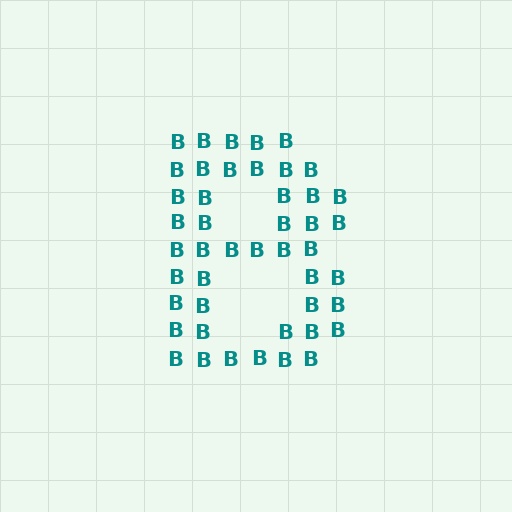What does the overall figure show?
The overall figure shows the letter B.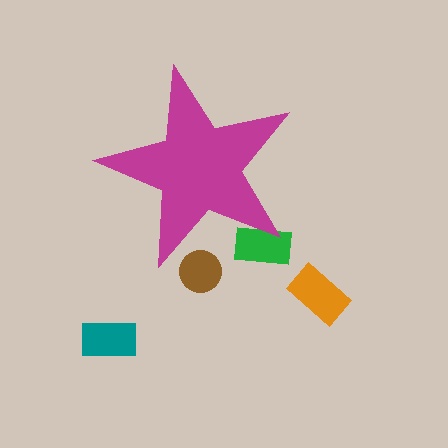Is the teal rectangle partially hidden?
No, the teal rectangle is fully visible.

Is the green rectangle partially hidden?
Yes, the green rectangle is partially hidden behind the magenta star.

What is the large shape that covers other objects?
A magenta star.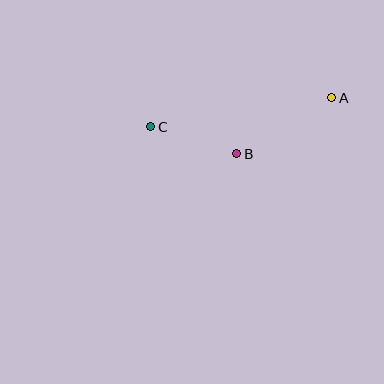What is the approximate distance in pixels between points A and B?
The distance between A and B is approximately 110 pixels.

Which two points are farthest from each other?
Points A and C are farthest from each other.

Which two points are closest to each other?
Points B and C are closest to each other.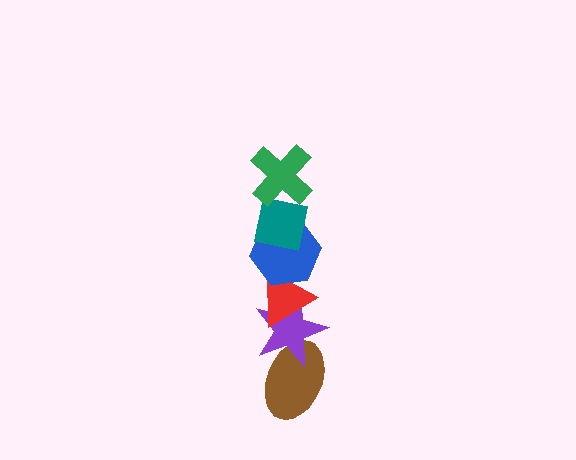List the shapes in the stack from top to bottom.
From top to bottom: the green cross, the teal square, the blue hexagon, the red triangle, the purple star, the brown ellipse.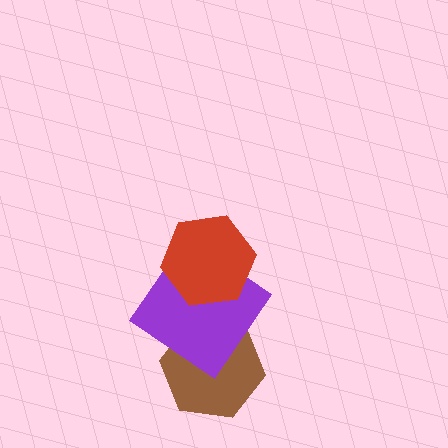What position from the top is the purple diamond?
The purple diamond is 2nd from the top.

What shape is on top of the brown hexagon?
The purple diamond is on top of the brown hexagon.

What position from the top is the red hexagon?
The red hexagon is 1st from the top.